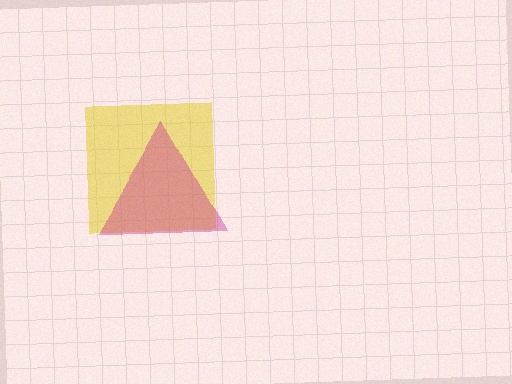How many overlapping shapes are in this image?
There are 2 overlapping shapes in the image.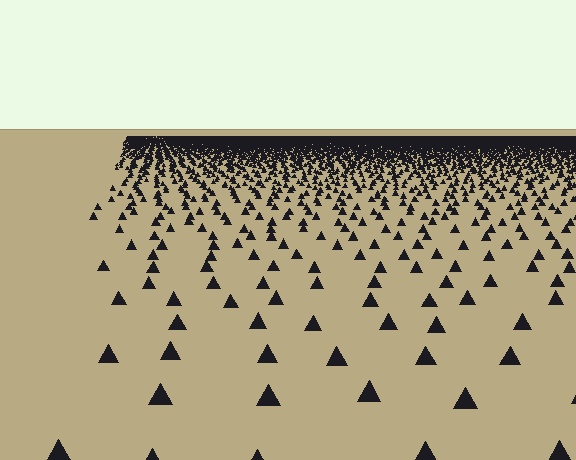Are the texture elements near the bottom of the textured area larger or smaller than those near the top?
Larger. Near the bottom, elements are closer to the viewer and appear at a bigger on-screen size.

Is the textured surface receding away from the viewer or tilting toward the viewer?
The surface is receding away from the viewer. Texture elements get smaller and denser toward the top.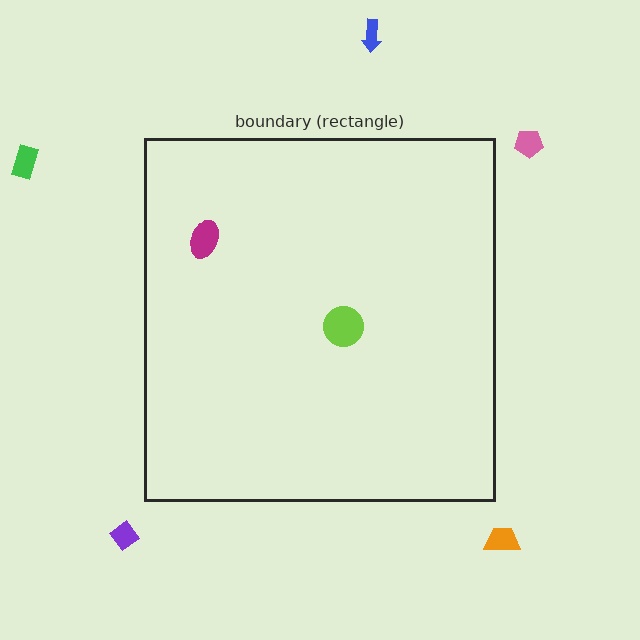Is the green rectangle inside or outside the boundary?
Outside.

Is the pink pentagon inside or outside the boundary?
Outside.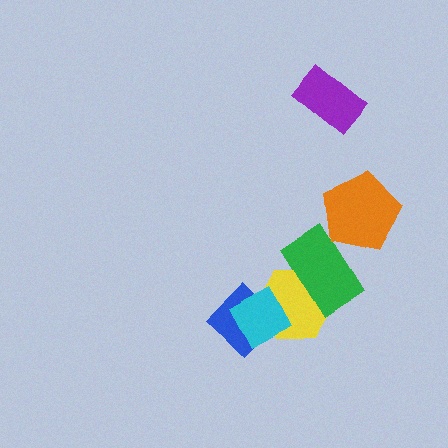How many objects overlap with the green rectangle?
2 objects overlap with the green rectangle.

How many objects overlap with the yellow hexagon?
3 objects overlap with the yellow hexagon.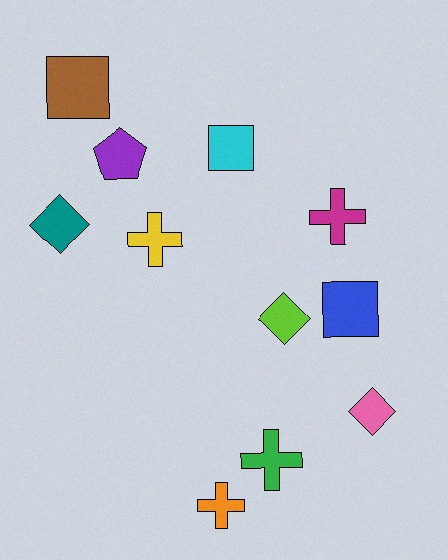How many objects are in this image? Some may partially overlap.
There are 11 objects.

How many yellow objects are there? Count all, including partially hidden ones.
There is 1 yellow object.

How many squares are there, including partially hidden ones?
There are 3 squares.